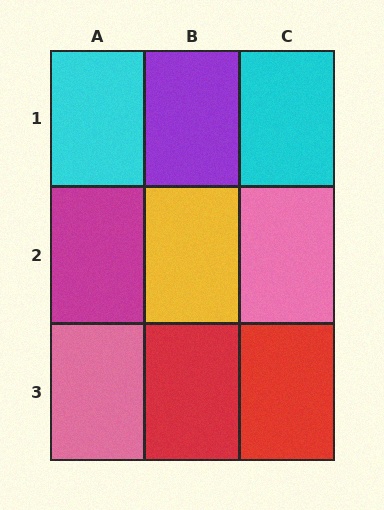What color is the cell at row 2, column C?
Pink.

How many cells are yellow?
1 cell is yellow.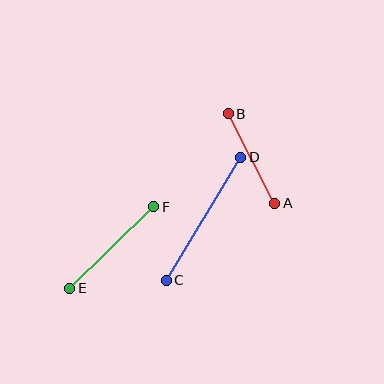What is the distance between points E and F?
The distance is approximately 117 pixels.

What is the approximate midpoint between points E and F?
The midpoint is at approximately (112, 248) pixels.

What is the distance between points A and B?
The distance is approximately 101 pixels.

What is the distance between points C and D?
The distance is approximately 144 pixels.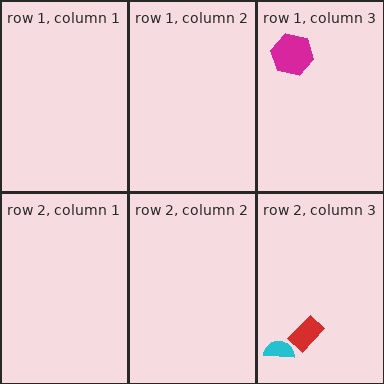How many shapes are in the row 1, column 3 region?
1.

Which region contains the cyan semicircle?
The row 2, column 3 region.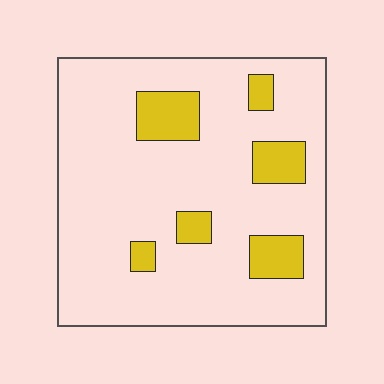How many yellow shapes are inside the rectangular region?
6.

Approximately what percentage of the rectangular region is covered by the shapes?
Approximately 15%.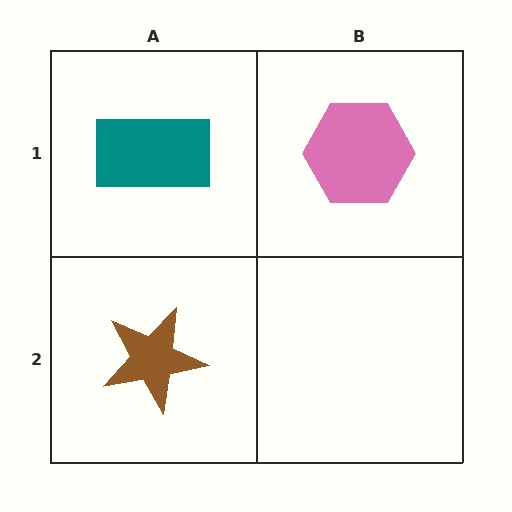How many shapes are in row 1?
2 shapes.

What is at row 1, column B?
A pink hexagon.